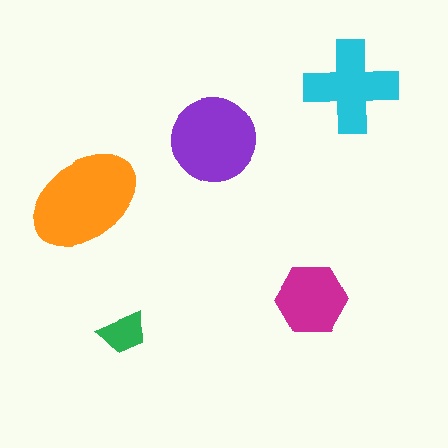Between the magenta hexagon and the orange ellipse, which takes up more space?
The orange ellipse.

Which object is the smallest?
The green trapezoid.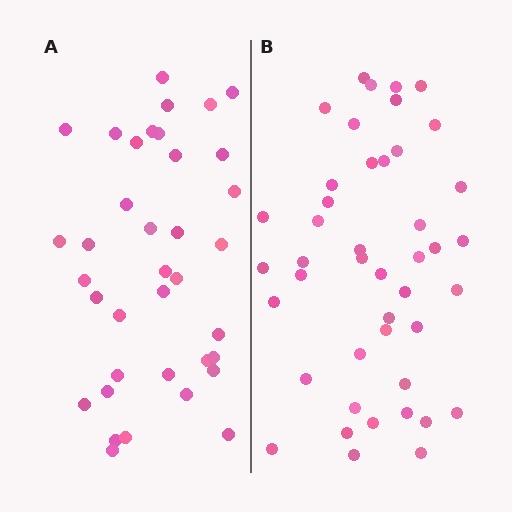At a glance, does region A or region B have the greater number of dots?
Region B (the right region) has more dots.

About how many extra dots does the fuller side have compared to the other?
Region B has roughly 8 or so more dots than region A.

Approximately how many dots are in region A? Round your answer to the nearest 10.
About 40 dots. (The exact count is 37, which rounds to 40.)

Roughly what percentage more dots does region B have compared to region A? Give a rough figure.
About 20% more.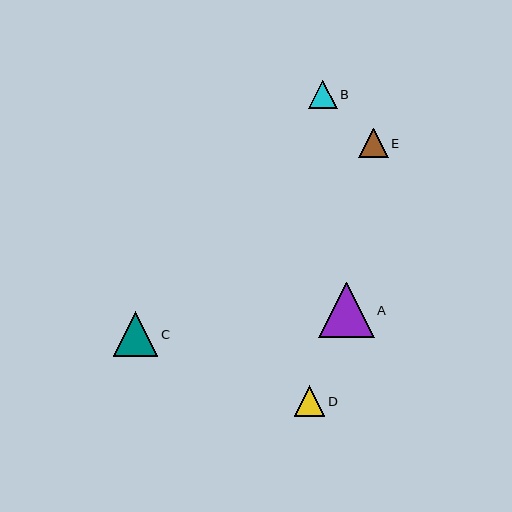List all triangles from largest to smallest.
From largest to smallest: A, C, D, E, B.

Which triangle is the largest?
Triangle A is the largest with a size of approximately 55 pixels.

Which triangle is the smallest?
Triangle B is the smallest with a size of approximately 28 pixels.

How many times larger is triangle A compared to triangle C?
Triangle A is approximately 1.2 times the size of triangle C.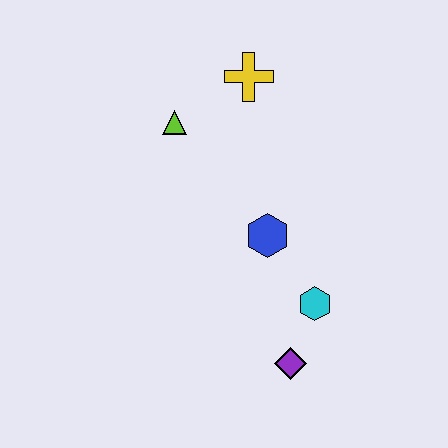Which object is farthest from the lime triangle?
The purple diamond is farthest from the lime triangle.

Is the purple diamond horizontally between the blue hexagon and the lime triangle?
No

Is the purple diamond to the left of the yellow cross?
No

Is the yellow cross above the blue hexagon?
Yes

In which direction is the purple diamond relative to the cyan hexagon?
The purple diamond is below the cyan hexagon.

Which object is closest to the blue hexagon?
The cyan hexagon is closest to the blue hexagon.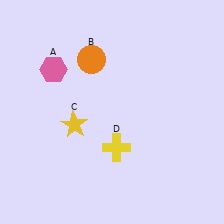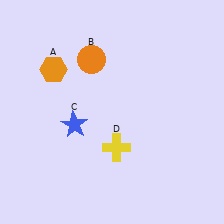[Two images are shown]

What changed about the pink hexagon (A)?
In Image 1, A is pink. In Image 2, it changed to orange.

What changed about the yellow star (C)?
In Image 1, C is yellow. In Image 2, it changed to blue.